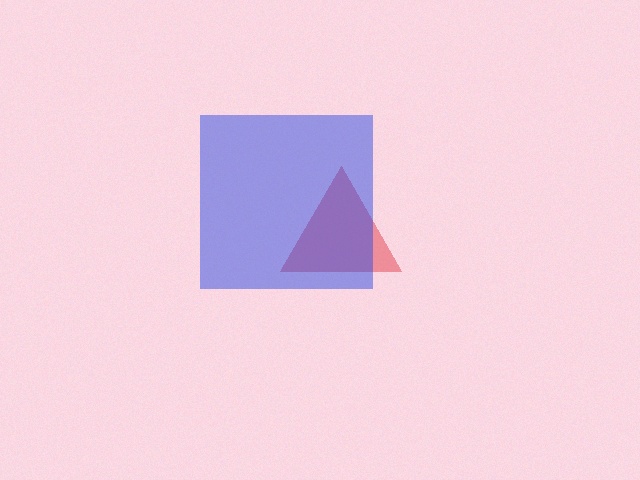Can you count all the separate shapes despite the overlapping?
Yes, there are 2 separate shapes.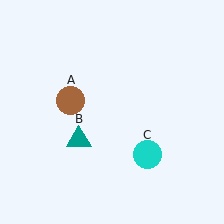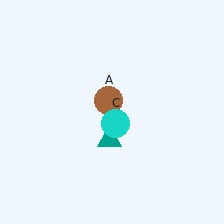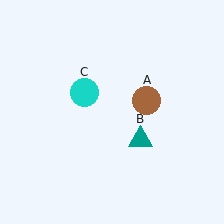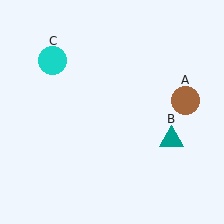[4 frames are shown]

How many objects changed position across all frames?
3 objects changed position: brown circle (object A), teal triangle (object B), cyan circle (object C).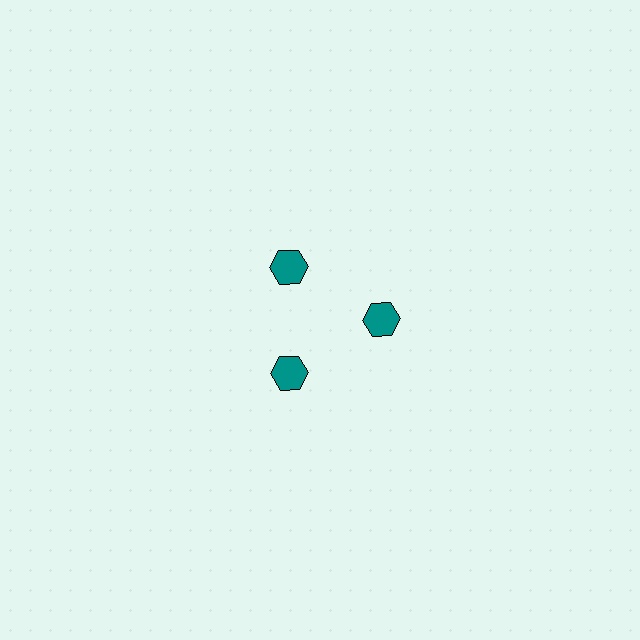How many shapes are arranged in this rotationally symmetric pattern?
There are 3 shapes, arranged in 3 groups of 1.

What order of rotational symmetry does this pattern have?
This pattern has 3-fold rotational symmetry.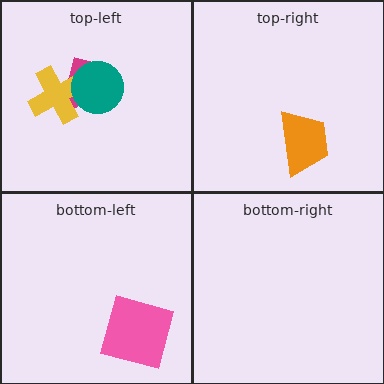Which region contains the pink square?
The bottom-left region.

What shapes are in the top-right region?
The orange trapezoid.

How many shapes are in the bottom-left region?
1.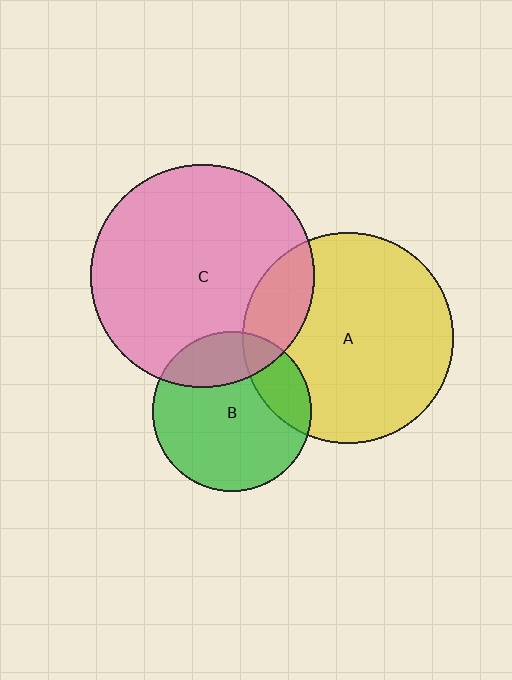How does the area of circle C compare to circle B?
Approximately 2.0 times.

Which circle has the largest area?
Circle C (pink).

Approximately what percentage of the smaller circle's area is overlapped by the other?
Approximately 15%.